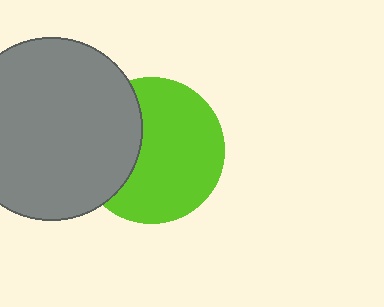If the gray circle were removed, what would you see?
You would see the complete lime circle.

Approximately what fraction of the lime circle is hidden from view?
Roughly 33% of the lime circle is hidden behind the gray circle.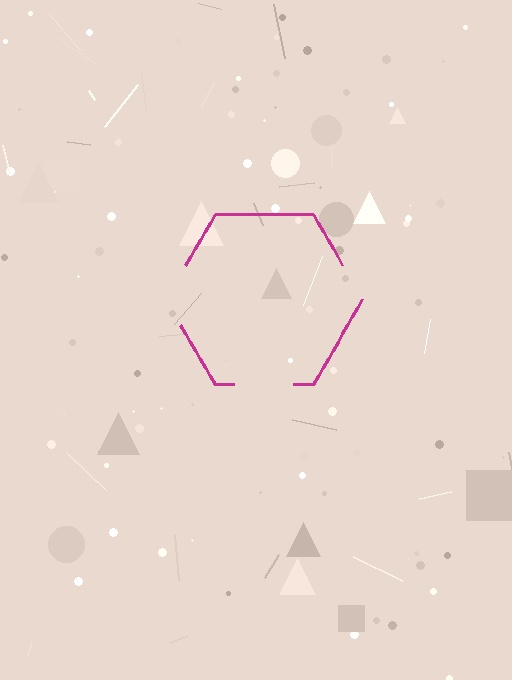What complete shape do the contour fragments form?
The contour fragments form a hexagon.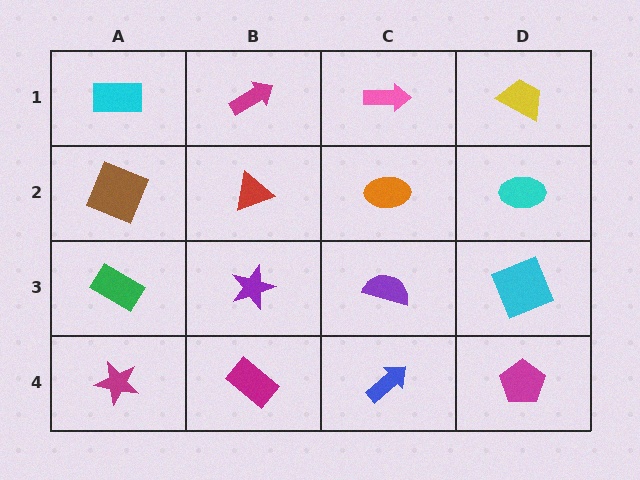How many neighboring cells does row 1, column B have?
3.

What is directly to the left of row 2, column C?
A red triangle.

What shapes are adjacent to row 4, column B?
A purple star (row 3, column B), a magenta star (row 4, column A), a blue arrow (row 4, column C).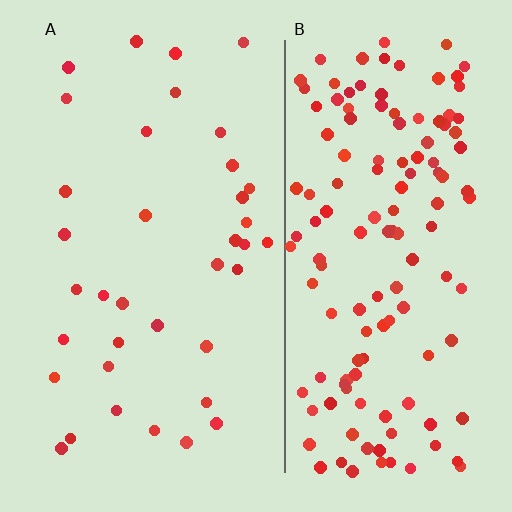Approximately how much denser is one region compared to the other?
Approximately 3.8× — region B over region A.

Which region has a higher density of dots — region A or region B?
B (the right).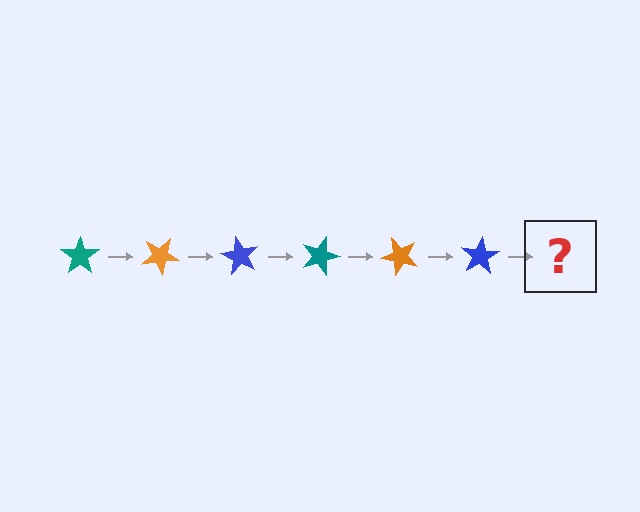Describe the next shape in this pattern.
It should be a teal star, rotated 180 degrees from the start.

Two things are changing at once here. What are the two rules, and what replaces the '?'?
The two rules are that it rotates 30 degrees each step and the color cycles through teal, orange, and blue. The '?' should be a teal star, rotated 180 degrees from the start.